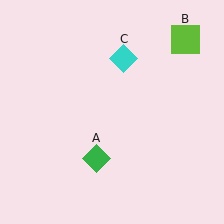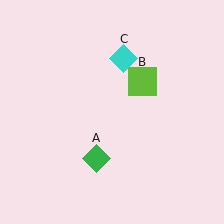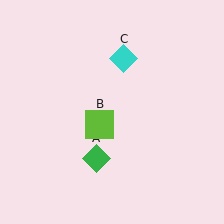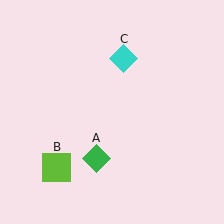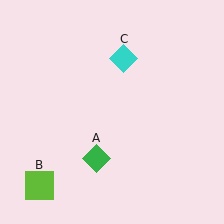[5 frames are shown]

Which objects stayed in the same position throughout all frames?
Green diamond (object A) and cyan diamond (object C) remained stationary.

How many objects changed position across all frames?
1 object changed position: lime square (object B).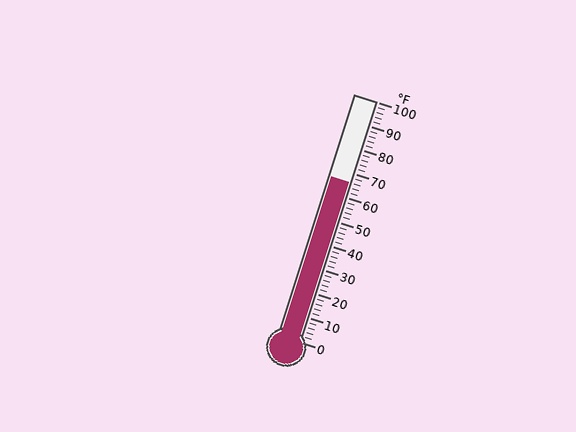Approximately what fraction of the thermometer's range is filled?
The thermometer is filled to approximately 65% of its range.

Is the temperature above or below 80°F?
The temperature is below 80°F.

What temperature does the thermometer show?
The thermometer shows approximately 66°F.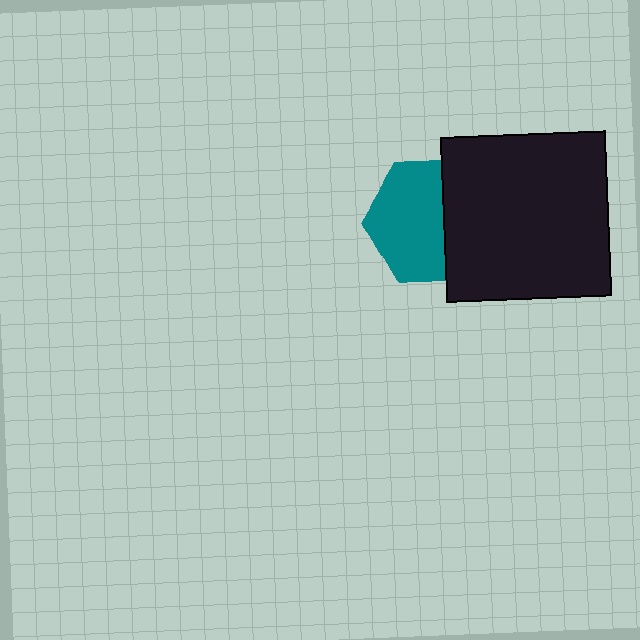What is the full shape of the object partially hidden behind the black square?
The partially hidden object is a teal hexagon.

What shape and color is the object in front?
The object in front is a black square.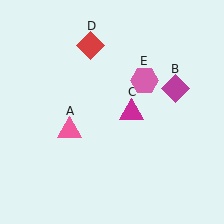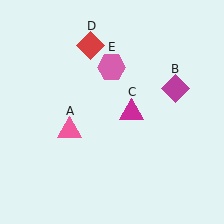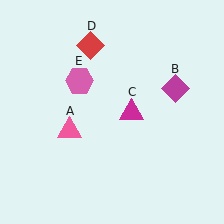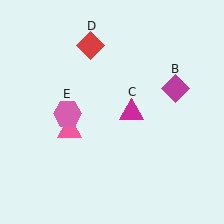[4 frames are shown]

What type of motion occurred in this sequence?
The pink hexagon (object E) rotated counterclockwise around the center of the scene.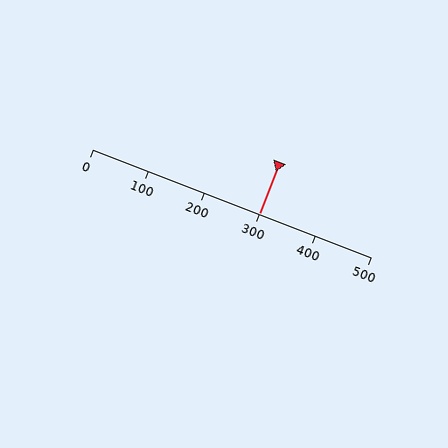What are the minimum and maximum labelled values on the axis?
The axis runs from 0 to 500.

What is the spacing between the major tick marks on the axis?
The major ticks are spaced 100 apart.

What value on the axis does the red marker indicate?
The marker indicates approximately 300.